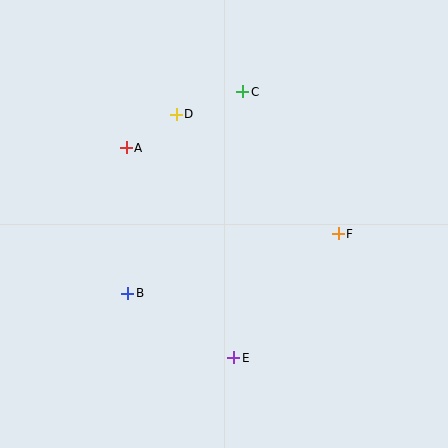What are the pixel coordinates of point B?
Point B is at (128, 293).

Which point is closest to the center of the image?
Point F at (338, 234) is closest to the center.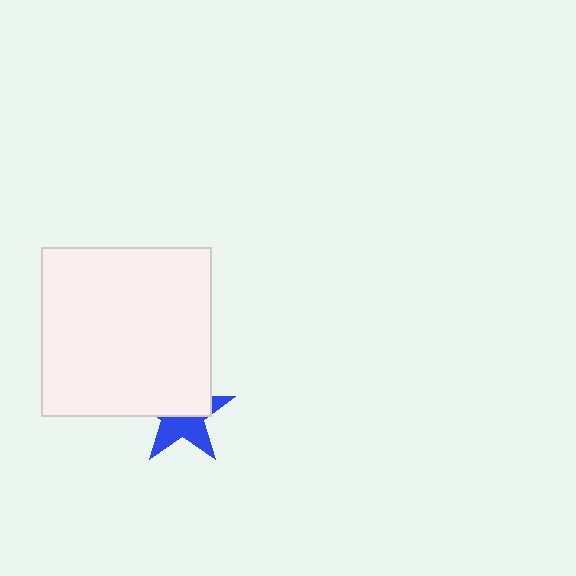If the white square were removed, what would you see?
You would see the complete blue star.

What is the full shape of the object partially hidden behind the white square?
The partially hidden object is a blue star.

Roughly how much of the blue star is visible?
About half of it is visible (roughly 47%).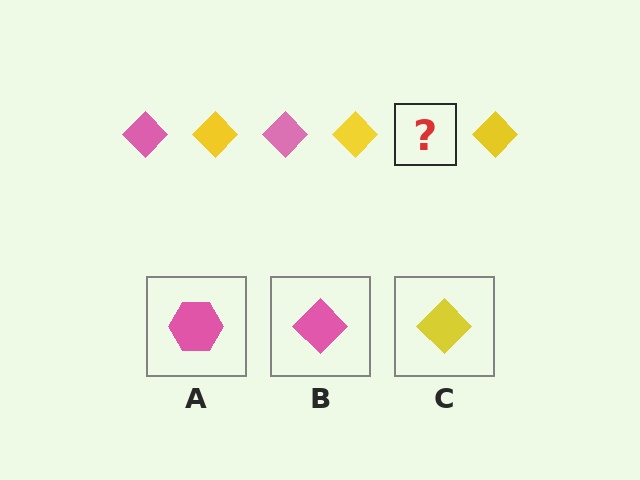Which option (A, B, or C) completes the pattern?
B.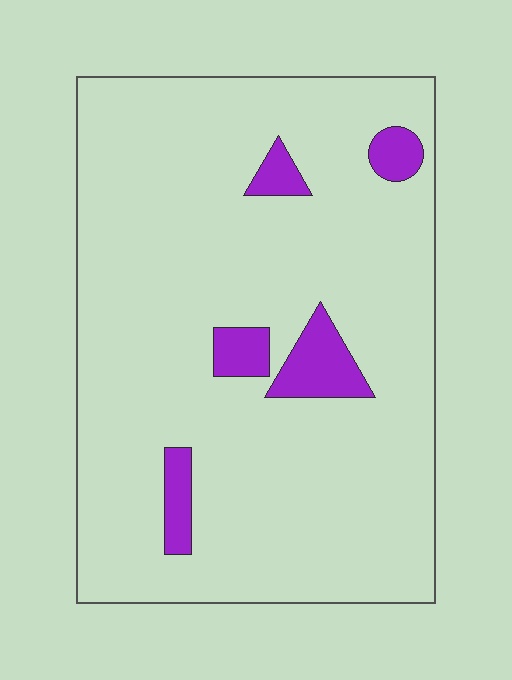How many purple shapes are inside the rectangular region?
5.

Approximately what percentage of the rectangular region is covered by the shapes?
Approximately 10%.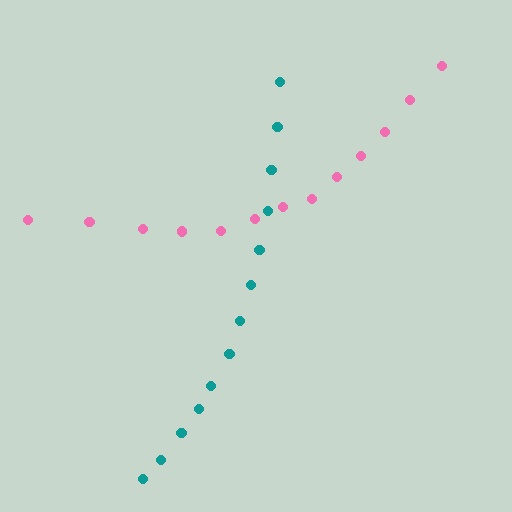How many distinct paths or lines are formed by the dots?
There are 2 distinct paths.